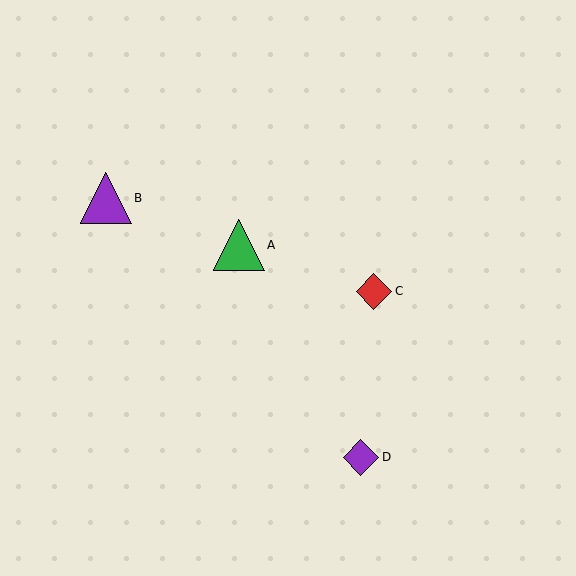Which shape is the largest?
The green triangle (labeled A) is the largest.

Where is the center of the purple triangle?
The center of the purple triangle is at (106, 198).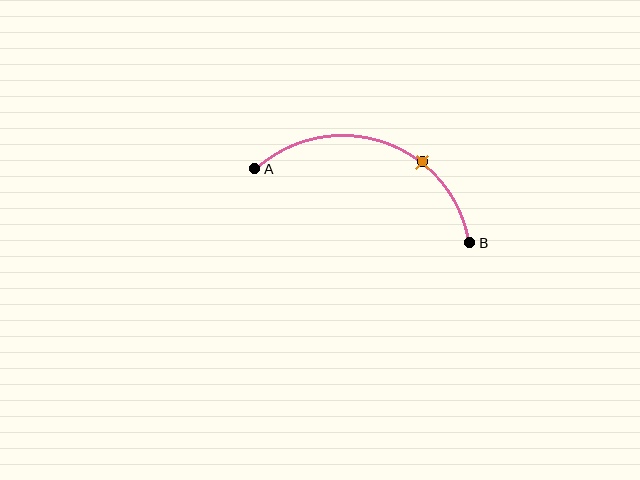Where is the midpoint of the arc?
The arc midpoint is the point on the curve farthest from the straight line joining A and B. It sits above that line.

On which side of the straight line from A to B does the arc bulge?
The arc bulges above the straight line connecting A and B.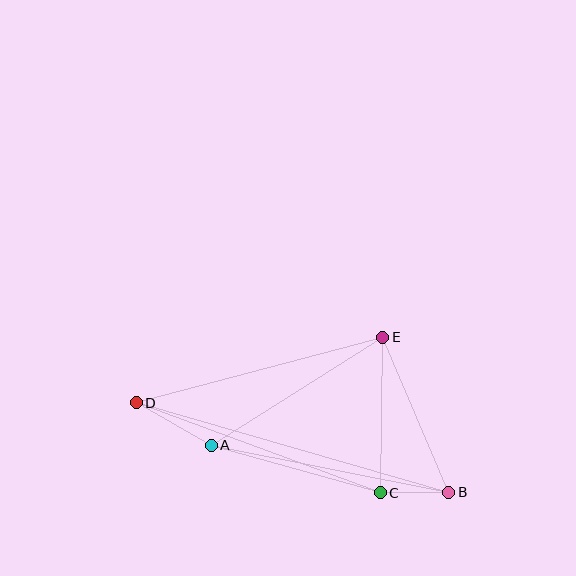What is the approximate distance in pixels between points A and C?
The distance between A and C is approximately 175 pixels.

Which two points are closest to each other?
Points B and C are closest to each other.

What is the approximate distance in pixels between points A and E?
The distance between A and E is approximately 203 pixels.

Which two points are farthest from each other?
Points B and D are farthest from each other.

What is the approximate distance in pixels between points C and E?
The distance between C and E is approximately 155 pixels.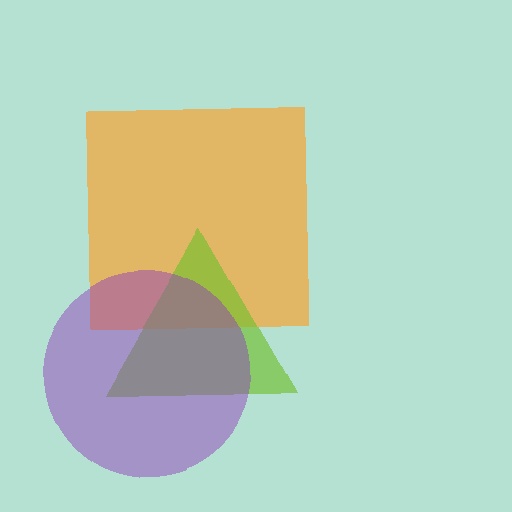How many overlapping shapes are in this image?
There are 3 overlapping shapes in the image.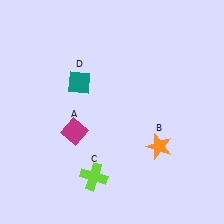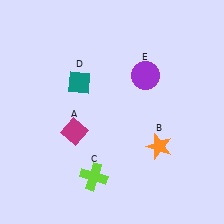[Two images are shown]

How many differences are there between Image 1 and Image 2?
There is 1 difference between the two images.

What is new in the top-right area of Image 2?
A purple circle (E) was added in the top-right area of Image 2.